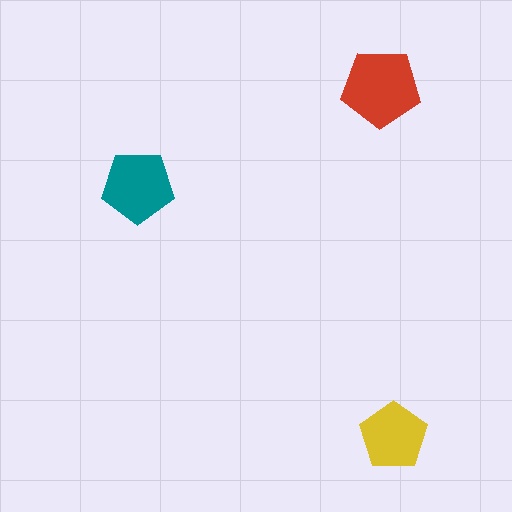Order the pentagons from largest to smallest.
the red one, the teal one, the yellow one.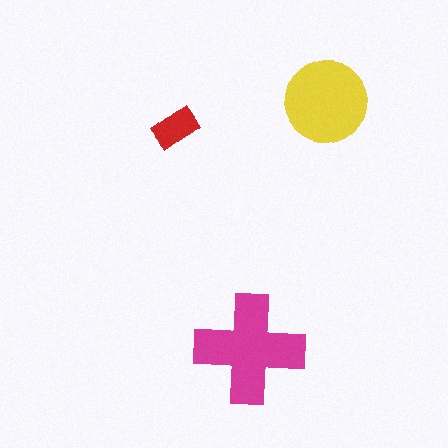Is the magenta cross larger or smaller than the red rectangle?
Larger.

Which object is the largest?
The magenta cross.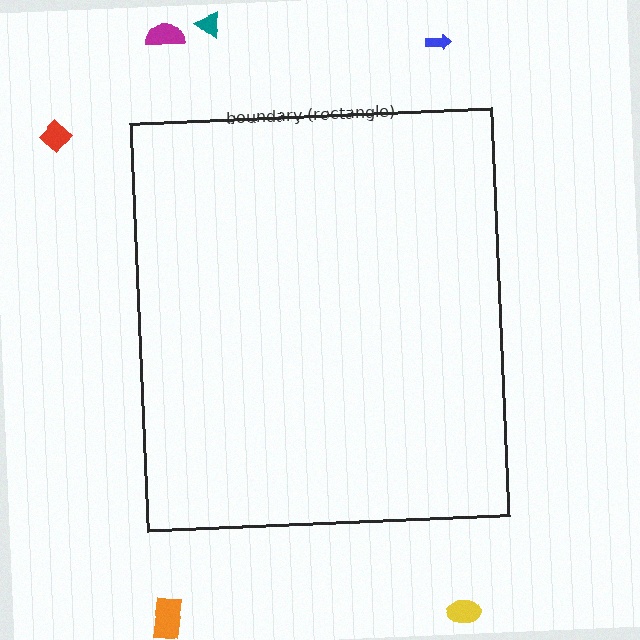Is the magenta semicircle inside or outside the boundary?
Outside.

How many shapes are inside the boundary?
0 inside, 6 outside.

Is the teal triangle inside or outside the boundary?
Outside.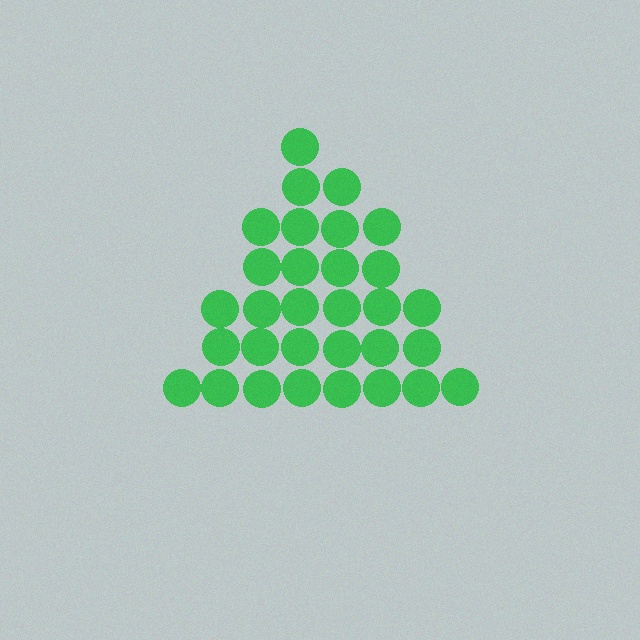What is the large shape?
The large shape is a triangle.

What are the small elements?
The small elements are circles.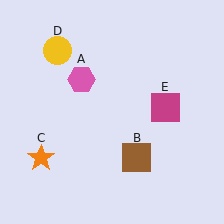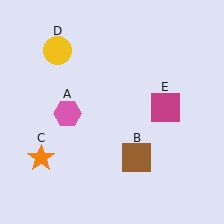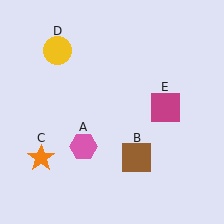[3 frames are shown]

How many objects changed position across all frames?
1 object changed position: pink hexagon (object A).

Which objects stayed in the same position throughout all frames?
Brown square (object B) and orange star (object C) and yellow circle (object D) and magenta square (object E) remained stationary.